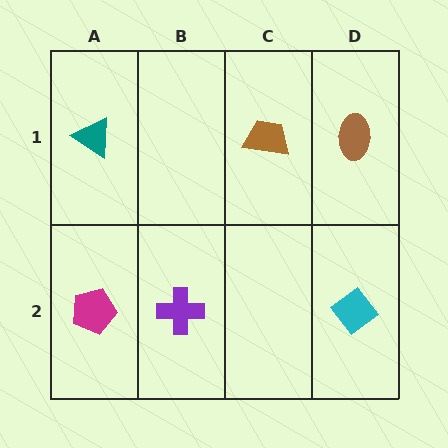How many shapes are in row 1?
3 shapes.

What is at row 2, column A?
A magenta pentagon.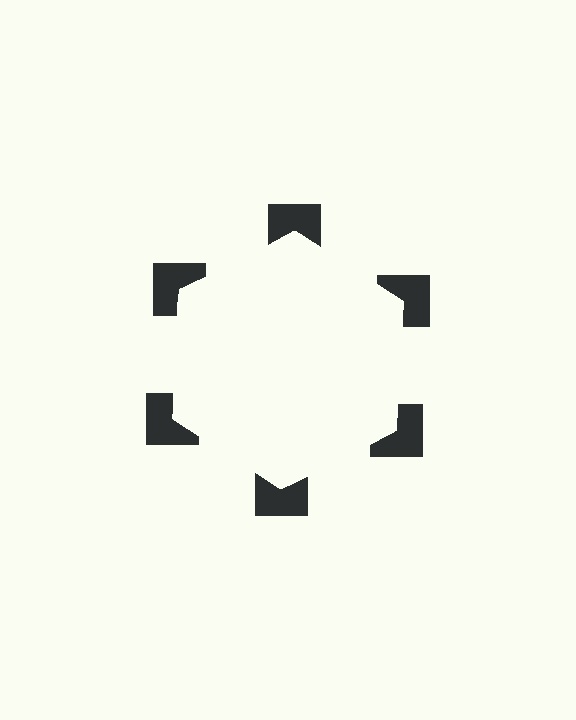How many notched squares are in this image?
There are 6 — one at each vertex of the illusory hexagon.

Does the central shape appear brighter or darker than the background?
It typically appears slightly brighter than the background, even though no actual brightness change is drawn.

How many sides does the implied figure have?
6 sides.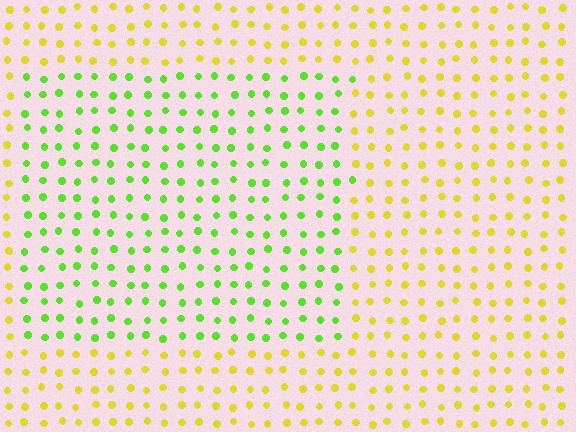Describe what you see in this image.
The image is filled with small yellow elements in a uniform arrangement. A rectangle-shaped region is visible where the elements are tinted to a slightly different hue, forming a subtle color boundary.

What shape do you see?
I see a rectangle.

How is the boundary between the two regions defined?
The boundary is defined purely by a slight shift in hue (about 49 degrees). Spacing, size, and orientation are identical on both sides.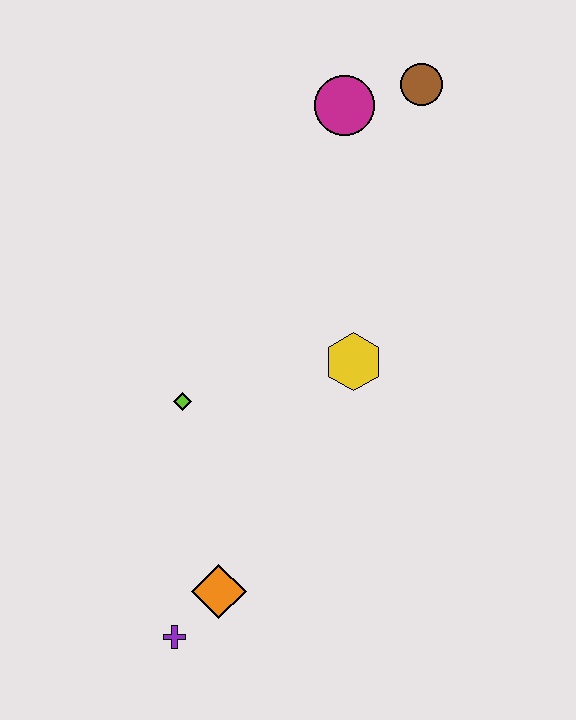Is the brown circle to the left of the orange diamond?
No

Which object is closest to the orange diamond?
The purple cross is closest to the orange diamond.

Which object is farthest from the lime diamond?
The brown circle is farthest from the lime diamond.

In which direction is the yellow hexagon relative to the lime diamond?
The yellow hexagon is to the right of the lime diamond.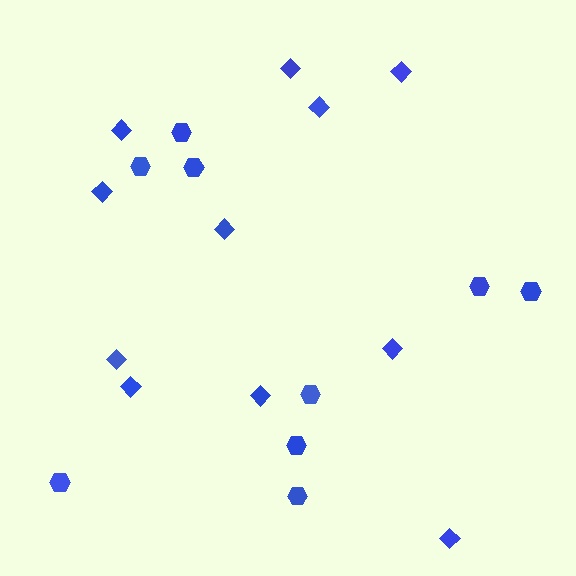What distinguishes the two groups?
There are 2 groups: one group of hexagons (9) and one group of diamonds (11).